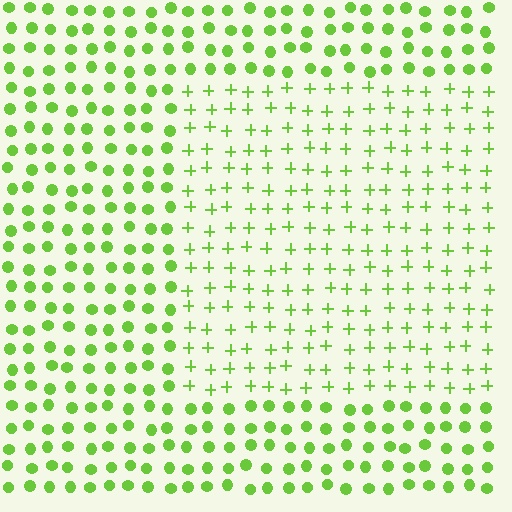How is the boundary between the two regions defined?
The boundary is defined by a change in element shape: plus signs inside vs. circles outside. All elements share the same color and spacing.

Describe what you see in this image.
The image is filled with small lime elements arranged in a uniform grid. A rectangle-shaped region contains plus signs, while the surrounding area contains circles. The boundary is defined purely by the change in element shape.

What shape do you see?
I see a rectangle.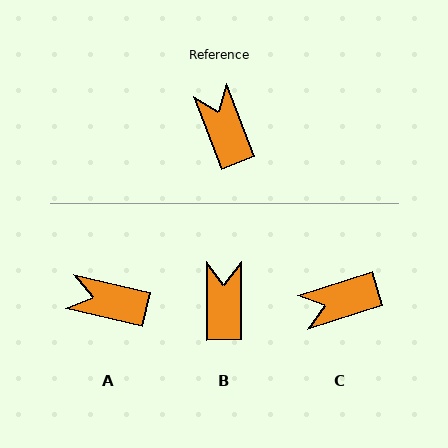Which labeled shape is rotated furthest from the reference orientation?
C, about 86 degrees away.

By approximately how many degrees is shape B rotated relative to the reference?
Approximately 21 degrees clockwise.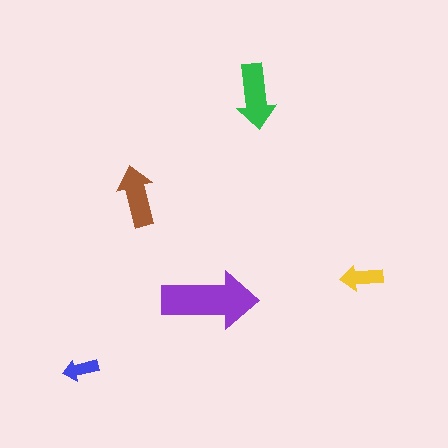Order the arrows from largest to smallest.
the purple one, the green one, the brown one, the yellow one, the blue one.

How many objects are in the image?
There are 5 objects in the image.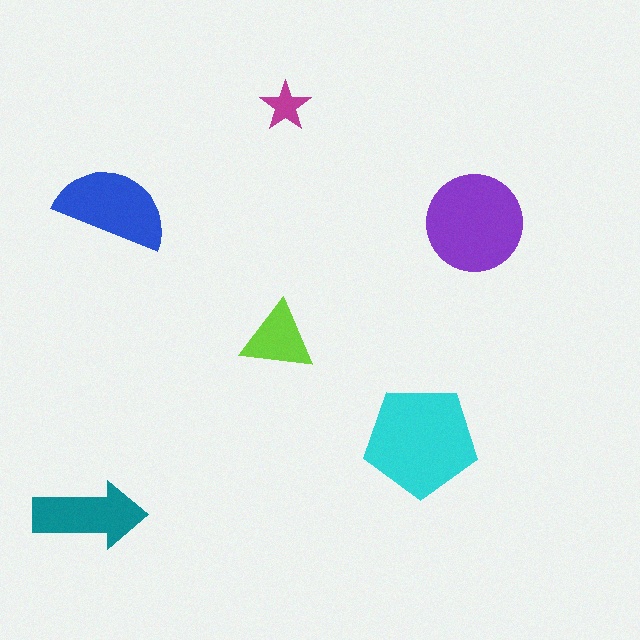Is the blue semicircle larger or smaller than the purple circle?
Smaller.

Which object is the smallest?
The magenta star.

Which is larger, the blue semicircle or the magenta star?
The blue semicircle.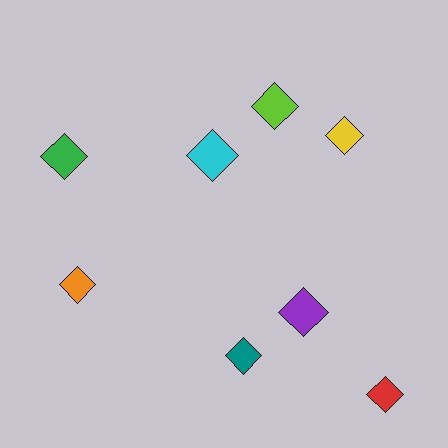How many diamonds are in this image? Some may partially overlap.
There are 8 diamonds.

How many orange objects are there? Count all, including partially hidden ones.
There is 1 orange object.